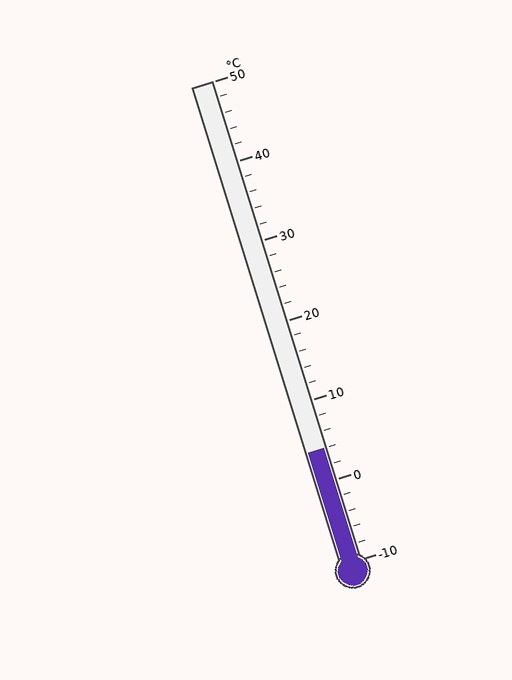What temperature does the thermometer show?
The thermometer shows approximately 4°C.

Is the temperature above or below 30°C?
The temperature is below 30°C.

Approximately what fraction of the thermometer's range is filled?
The thermometer is filled to approximately 25% of its range.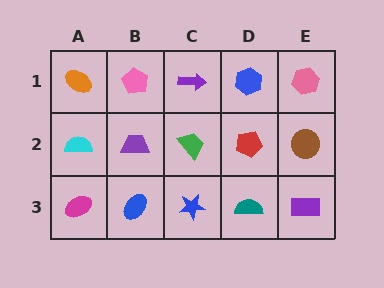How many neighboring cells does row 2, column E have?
3.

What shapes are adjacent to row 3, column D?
A red pentagon (row 2, column D), a blue star (row 3, column C), a purple rectangle (row 3, column E).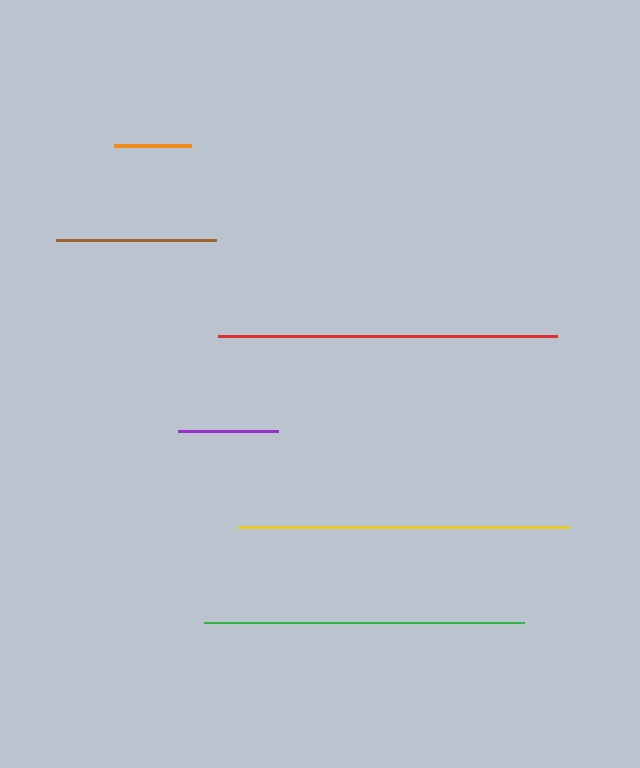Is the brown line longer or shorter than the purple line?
The brown line is longer than the purple line.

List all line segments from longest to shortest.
From longest to shortest: red, yellow, green, brown, purple, orange.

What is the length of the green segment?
The green segment is approximately 320 pixels long.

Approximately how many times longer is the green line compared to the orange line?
The green line is approximately 4.1 times the length of the orange line.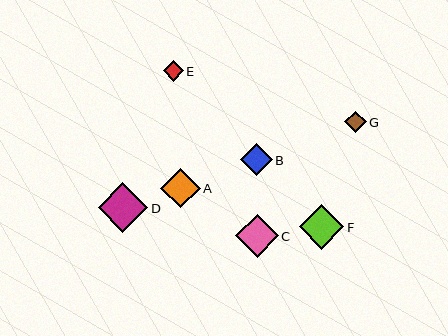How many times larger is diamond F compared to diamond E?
Diamond F is approximately 2.2 times the size of diamond E.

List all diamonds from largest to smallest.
From largest to smallest: D, F, C, A, B, G, E.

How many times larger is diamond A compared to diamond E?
Diamond A is approximately 1.9 times the size of diamond E.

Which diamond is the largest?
Diamond D is the largest with a size of approximately 49 pixels.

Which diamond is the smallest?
Diamond E is the smallest with a size of approximately 20 pixels.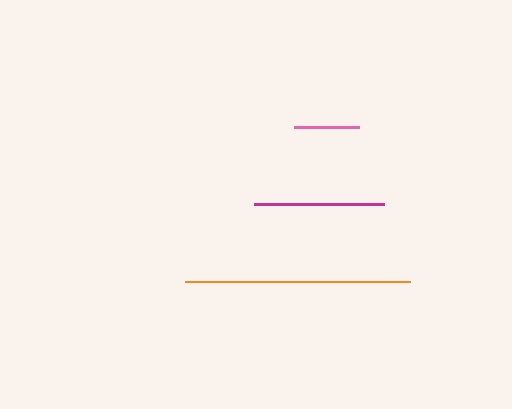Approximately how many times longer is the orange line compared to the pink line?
The orange line is approximately 3.5 times the length of the pink line.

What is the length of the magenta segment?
The magenta segment is approximately 130 pixels long.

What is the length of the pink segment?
The pink segment is approximately 65 pixels long.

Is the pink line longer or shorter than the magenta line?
The magenta line is longer than the pink line.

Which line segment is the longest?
The orange line is the longest at approximately 225 pixels.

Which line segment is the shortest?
The pink line is the shortest at approximately 65 pixels.